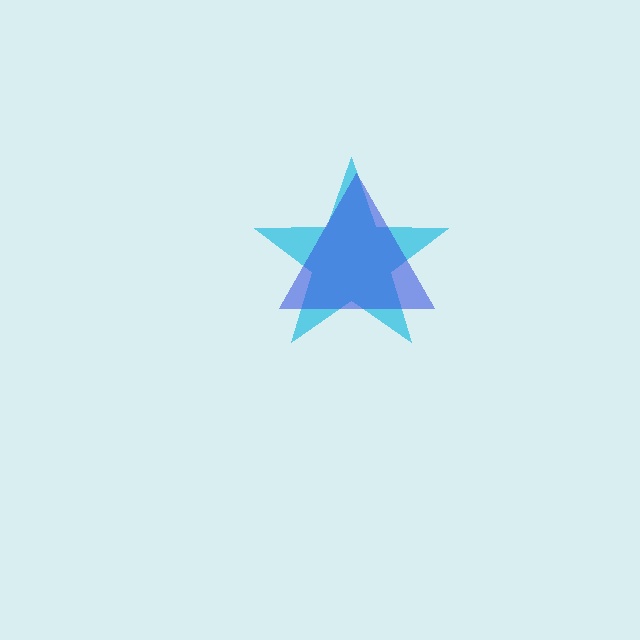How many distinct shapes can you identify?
There are 2 distinct shapes: a cyan star, a blue triangle.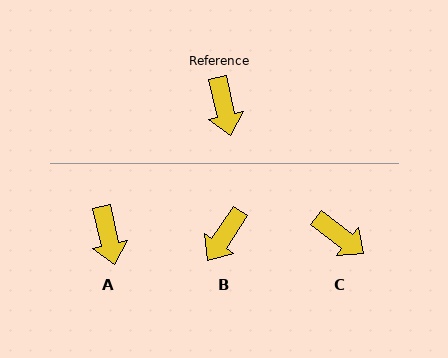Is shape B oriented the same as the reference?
No, it is off by about 46 degrees.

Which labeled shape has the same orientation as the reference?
A.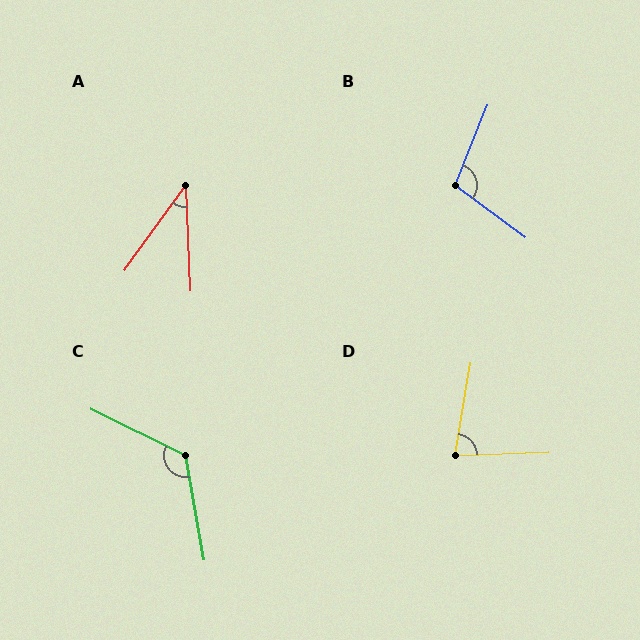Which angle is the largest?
C, at approximately 126 degrees.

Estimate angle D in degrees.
Approximately 78 degrees.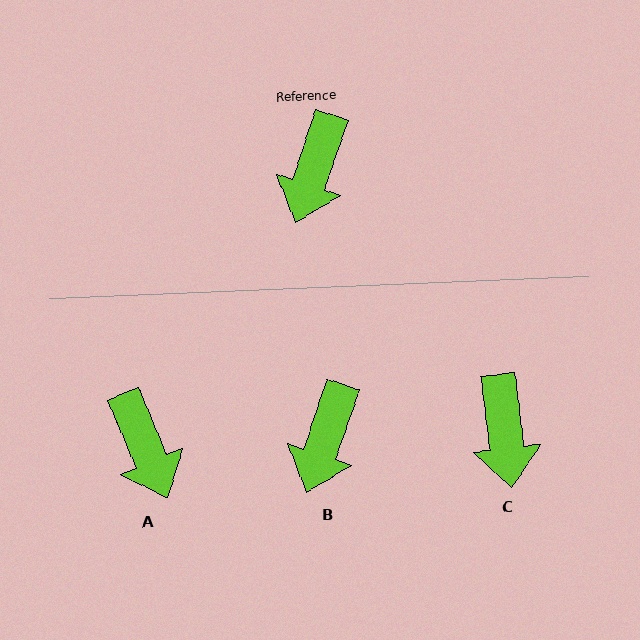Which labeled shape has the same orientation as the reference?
B.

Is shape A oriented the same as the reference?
No, it is off by about 41 degrees.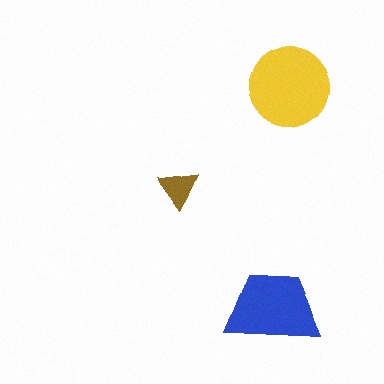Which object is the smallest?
The brown triangle.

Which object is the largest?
The yellow circle.